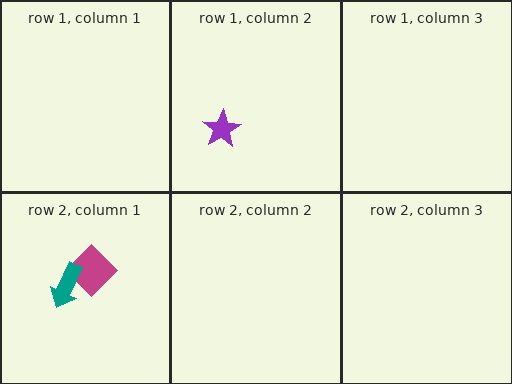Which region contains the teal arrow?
The row 2, column 1 region.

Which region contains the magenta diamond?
The row 2, column 1 region.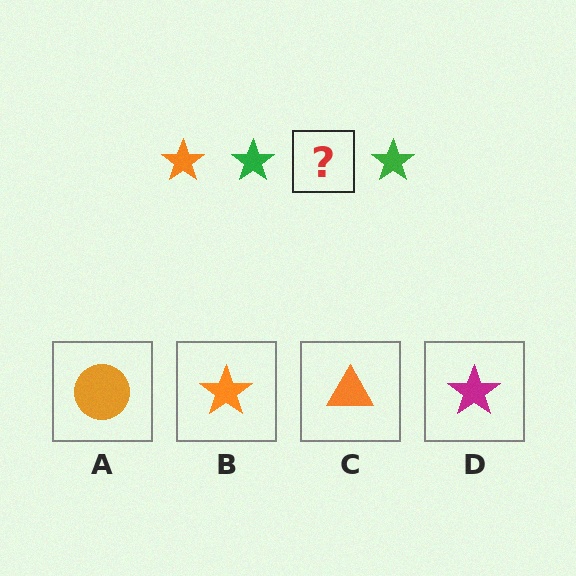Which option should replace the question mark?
Option B.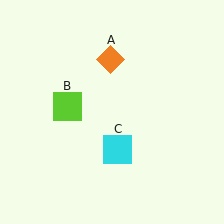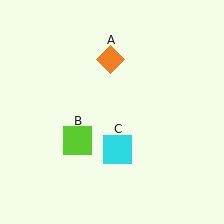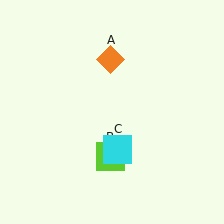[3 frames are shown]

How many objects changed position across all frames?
1 object changed position: lime square (object B).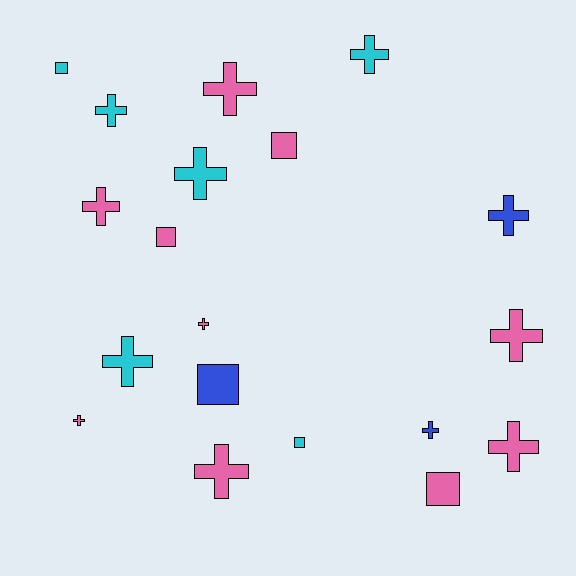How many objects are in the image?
There are 19 objects.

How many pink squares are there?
There are 3 pink squares.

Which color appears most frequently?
Pink, with 10 objects.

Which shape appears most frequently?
Cross, with 13 objects.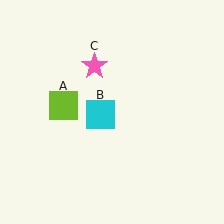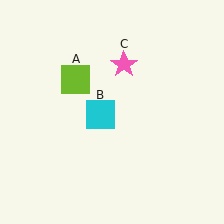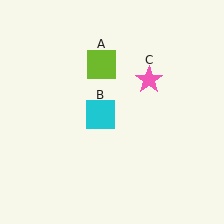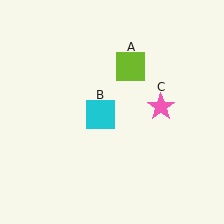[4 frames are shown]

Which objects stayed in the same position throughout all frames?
Cyan square (object B) remained stationary.